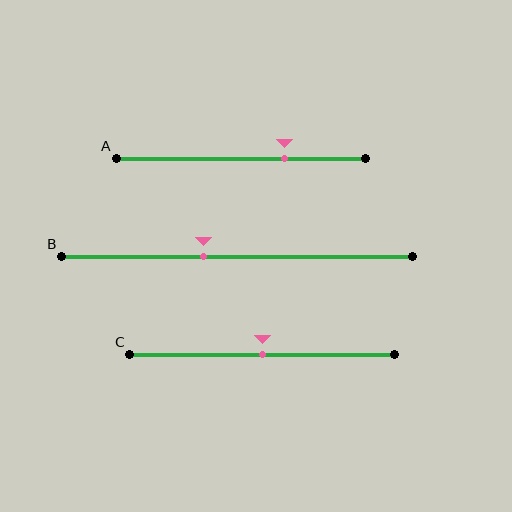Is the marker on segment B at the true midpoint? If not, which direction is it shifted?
No, the marker on segment B is shifted to the left by about 10% of the segment length.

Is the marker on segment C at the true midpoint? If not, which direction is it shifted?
Yes, the marker on segment C is at the true midpoint.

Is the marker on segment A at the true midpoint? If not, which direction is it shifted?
No, the marker on segment A is shifted to the right by about 18% of the segment length.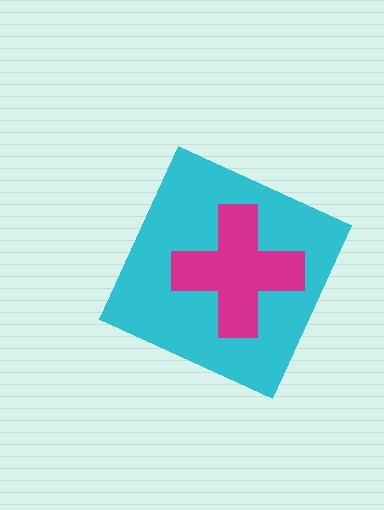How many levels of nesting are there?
2.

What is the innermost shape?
The magenta cross.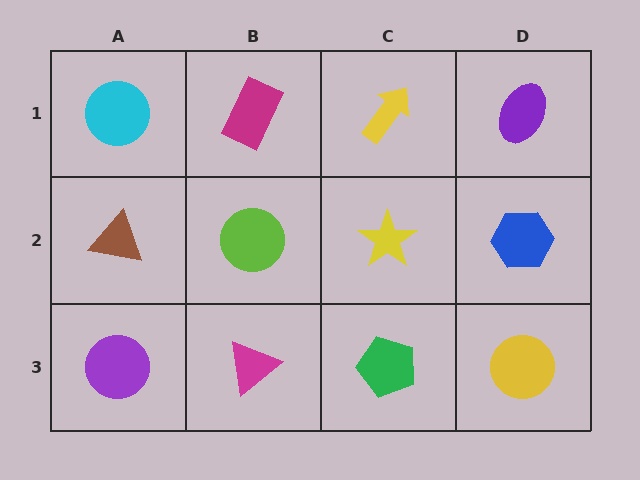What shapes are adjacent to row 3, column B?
A lime circle (row 2, column B), a purple circle (row 3, column A), a green pentagon (row 3, column C).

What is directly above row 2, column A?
A cyan circle.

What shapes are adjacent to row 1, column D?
A blue hexagon (row 2, column D), a yellow arrow (row 1, column C).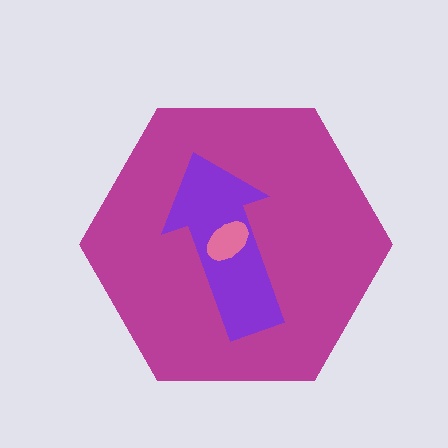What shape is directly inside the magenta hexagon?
The purple arrow.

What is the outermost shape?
The magenta hexagon.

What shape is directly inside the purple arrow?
The pink ellipse.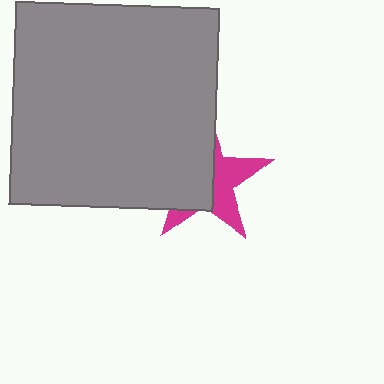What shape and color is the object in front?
The object in front is a gray square.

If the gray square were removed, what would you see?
You would see the complete magenta star.